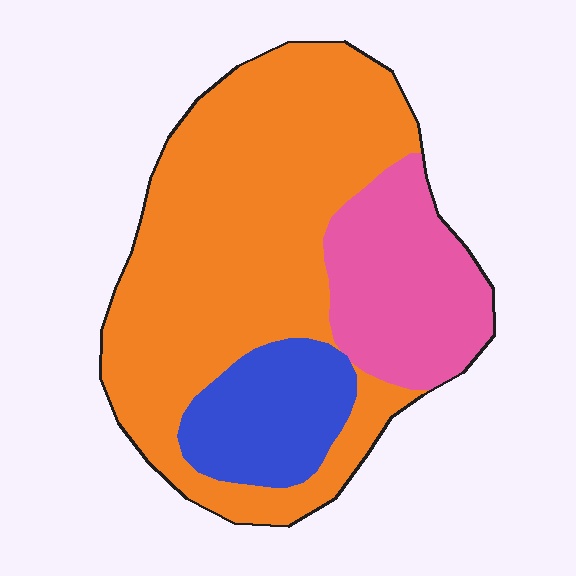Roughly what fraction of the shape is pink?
Pink covers roughly 20% of the shape.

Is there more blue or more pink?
Pink.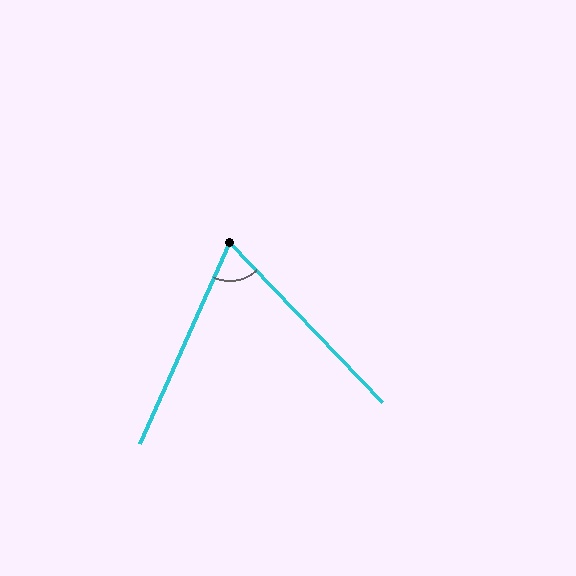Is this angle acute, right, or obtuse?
It is acute.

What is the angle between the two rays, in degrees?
Approximately 68 degrees.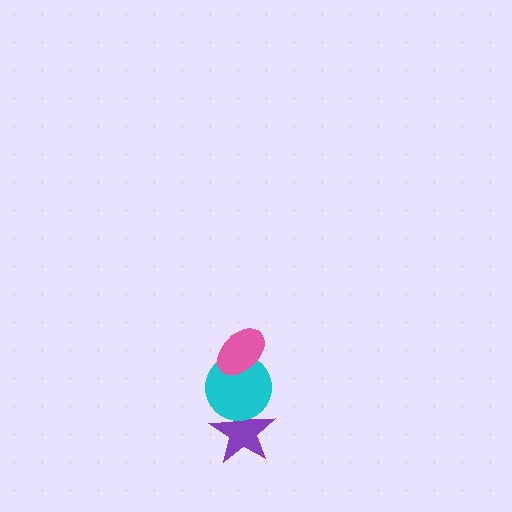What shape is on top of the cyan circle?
The pink ellipse is on top of the cyan circle.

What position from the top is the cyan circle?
The cyan circle is 2nd from the top.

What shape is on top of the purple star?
The cyan circle is on top of the purple star.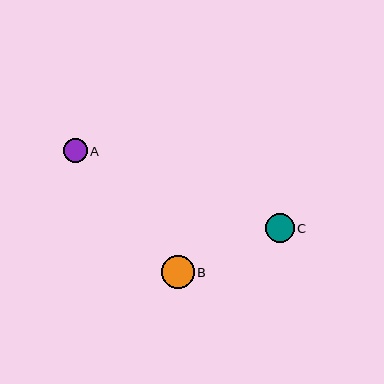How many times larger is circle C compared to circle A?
Circle C is approximately 1.2 times the size of circle A.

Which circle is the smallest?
Circle A is the smallest with a size of approximately 24 pixels.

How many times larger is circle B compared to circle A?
Circle B is approximately 1.4 times the size of circle A.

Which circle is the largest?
Circle B is the largest with a size of approximately 33 pixels.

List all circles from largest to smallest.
From largest to smallest: B, C, A.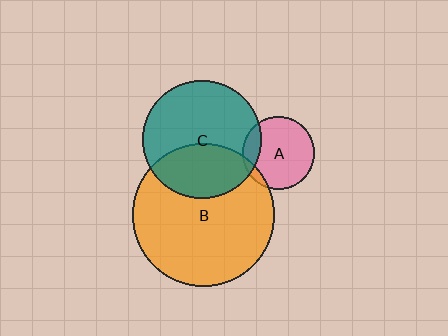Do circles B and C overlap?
Yes.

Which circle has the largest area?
Circle B (orange).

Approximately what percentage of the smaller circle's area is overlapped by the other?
Approximately 35%.